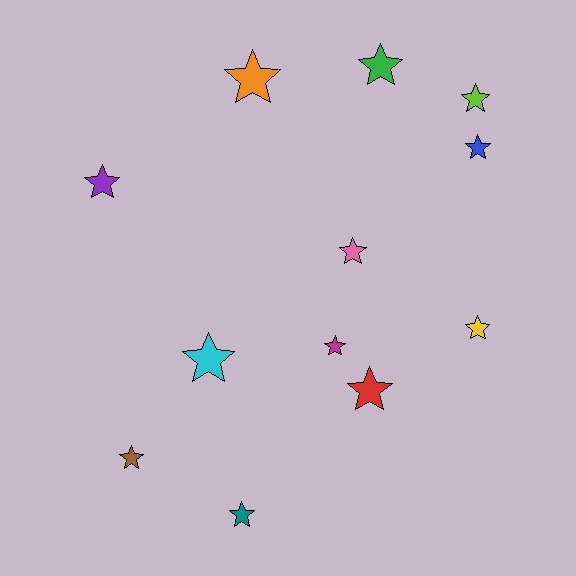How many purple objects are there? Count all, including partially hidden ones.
There is 1 purple object.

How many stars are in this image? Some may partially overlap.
There are 12 stars.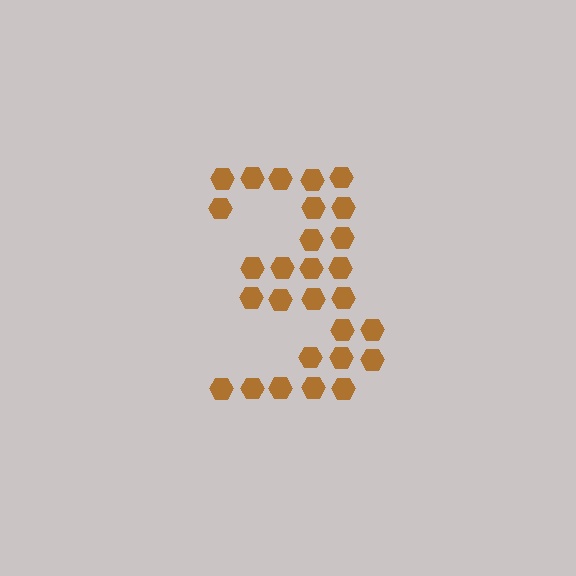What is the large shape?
The large shape is the digit 3.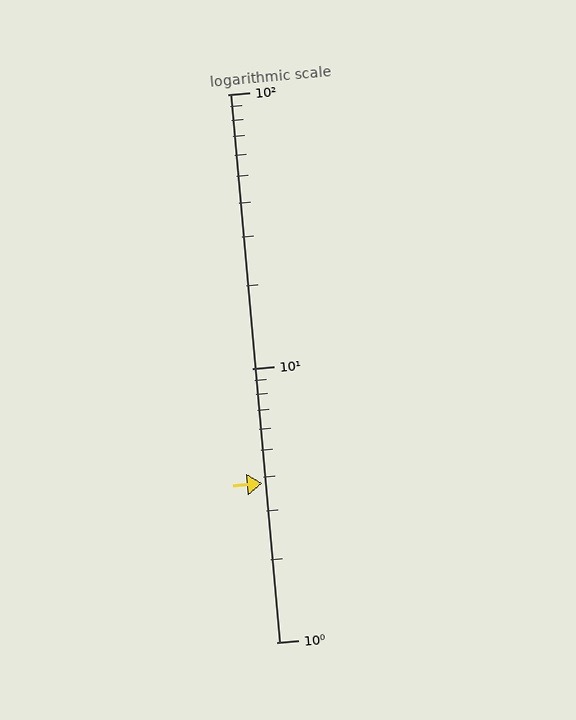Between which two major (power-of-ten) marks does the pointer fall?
The pointer is between 1 and 10.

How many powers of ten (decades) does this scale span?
The scale spans 2 decades, from 1 to 100.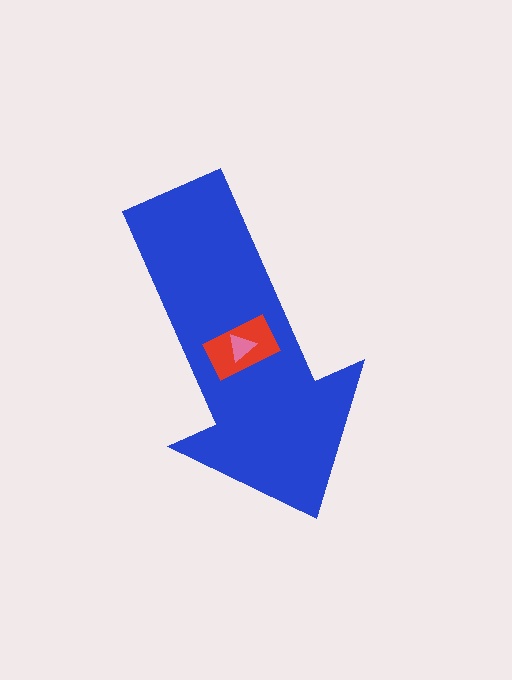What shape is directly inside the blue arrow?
The red rectangle.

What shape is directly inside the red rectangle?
The pink triangle.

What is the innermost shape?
The pink triangle.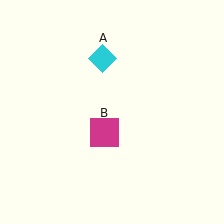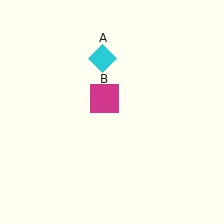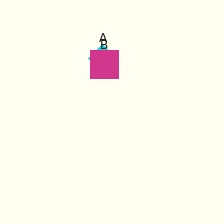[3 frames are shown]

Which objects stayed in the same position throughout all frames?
Cyan diamond (object A) remained stationary.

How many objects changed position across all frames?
1 object changed position: magenta square (object B).